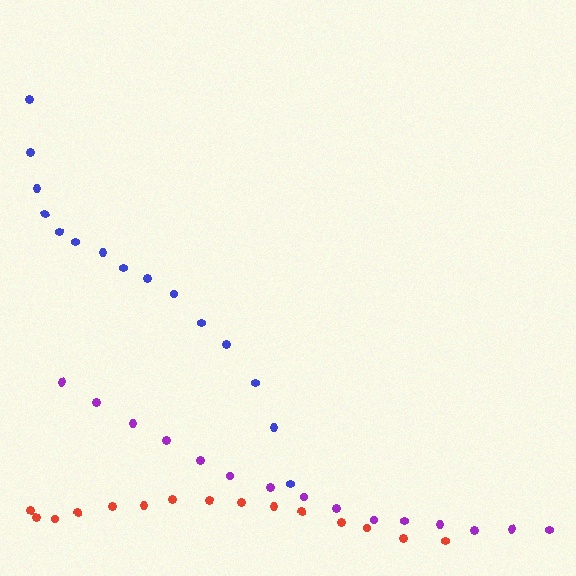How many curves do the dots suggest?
There are 3 distinct paths.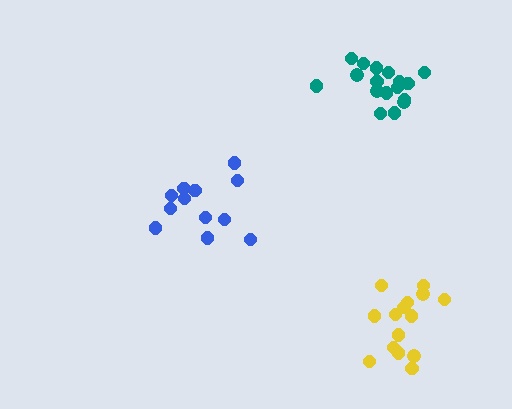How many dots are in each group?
Group 1: 12 dots, Group 2: 17 dots, Group 3: 15 dots (44 total).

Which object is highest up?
The teal cluster is topmost.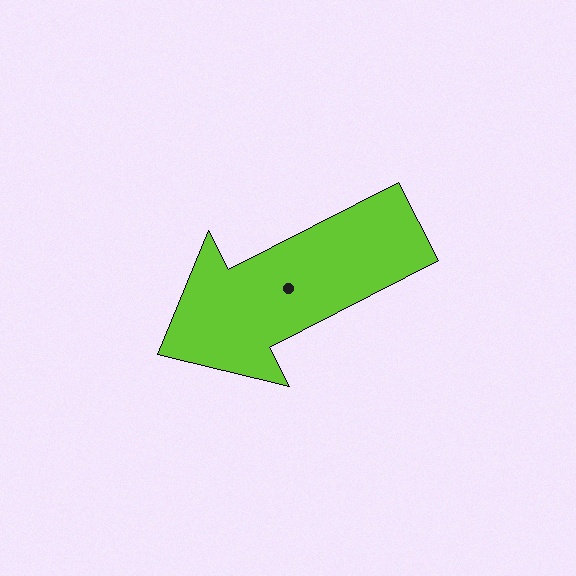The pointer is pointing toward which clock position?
Roughly 8 o'clock.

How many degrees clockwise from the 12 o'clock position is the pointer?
Approximately 243 degrees.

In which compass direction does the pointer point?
Southwest.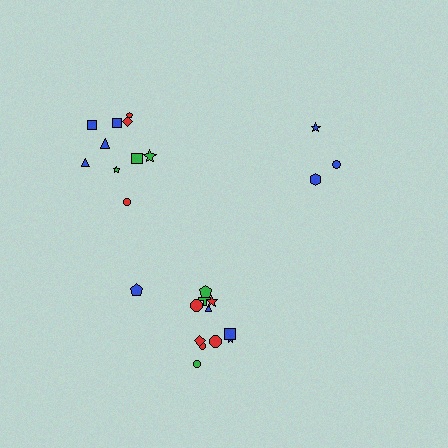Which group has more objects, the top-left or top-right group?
The top-left group.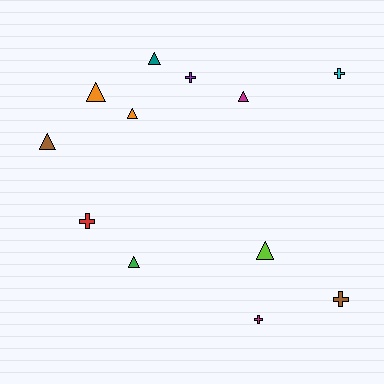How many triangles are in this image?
There are 7 triangles.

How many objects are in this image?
There are 12 objects.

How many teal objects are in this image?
There is 1 teal object.